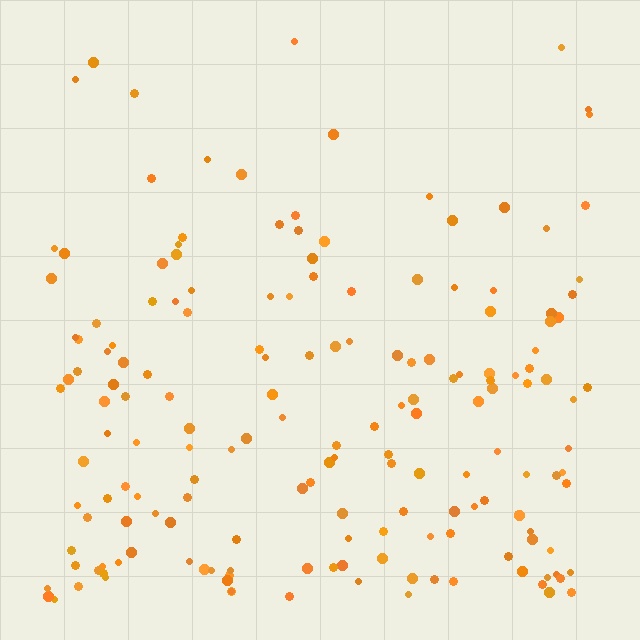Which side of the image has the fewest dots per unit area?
The top.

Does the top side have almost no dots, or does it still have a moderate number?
Still a moderate number, just noticeably fewer than the bottom.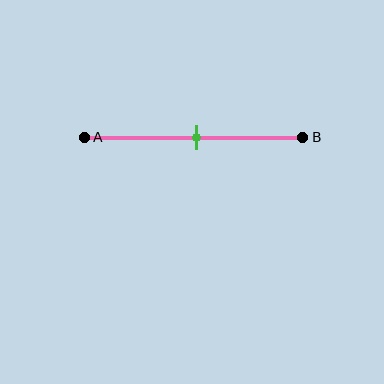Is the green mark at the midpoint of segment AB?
Yes, the mark is approximately at the midpoint.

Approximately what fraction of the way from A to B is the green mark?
The green mark is approximately 50% of the way from A to B.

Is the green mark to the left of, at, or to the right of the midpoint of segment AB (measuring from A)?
The green mark is approximately at the midpoint of segment AB.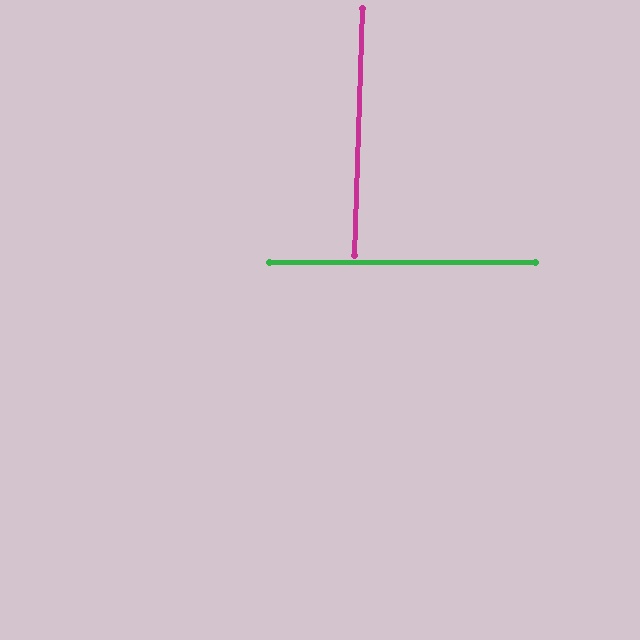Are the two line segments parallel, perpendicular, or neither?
Perpendicular — they meet at approximately 88°.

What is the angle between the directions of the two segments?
Approximately 88 degrees.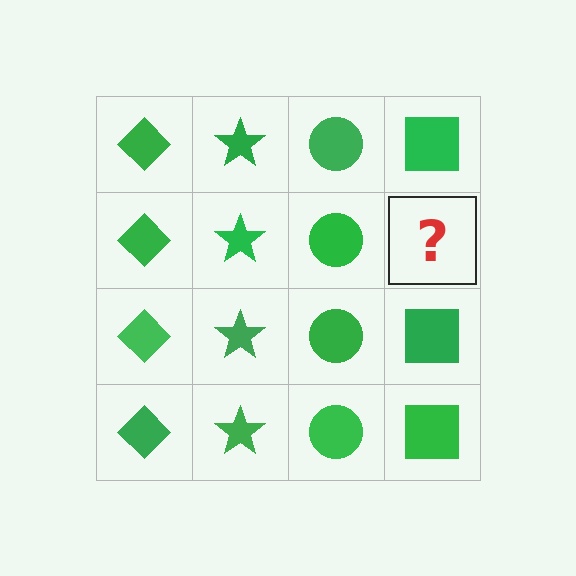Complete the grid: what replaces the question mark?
The question mark should be replaced with a green square.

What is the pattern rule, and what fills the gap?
The rule is that each column has a consistent shape. The gap should be filled with a green square.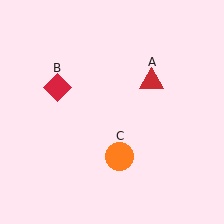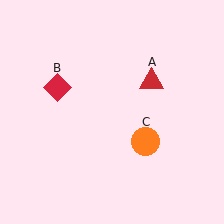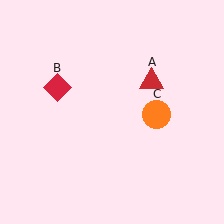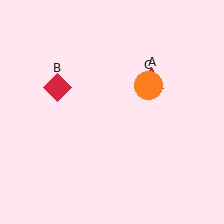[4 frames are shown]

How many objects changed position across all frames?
1 object changed position: orange circle (object C).